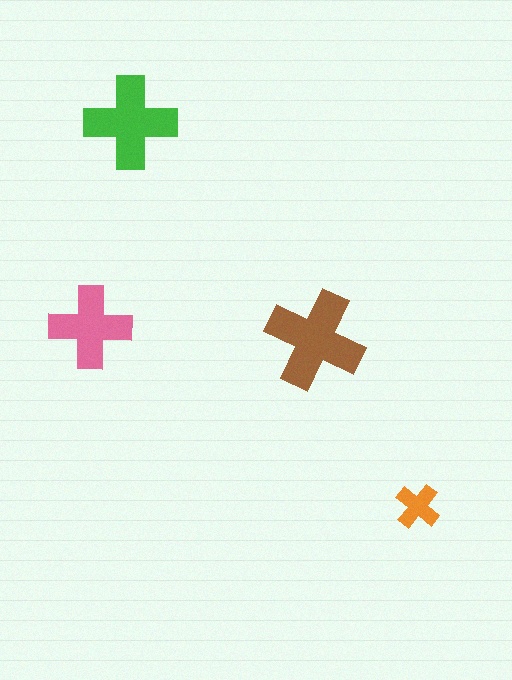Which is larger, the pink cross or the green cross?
The green one.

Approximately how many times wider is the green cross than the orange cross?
About 2 times wider.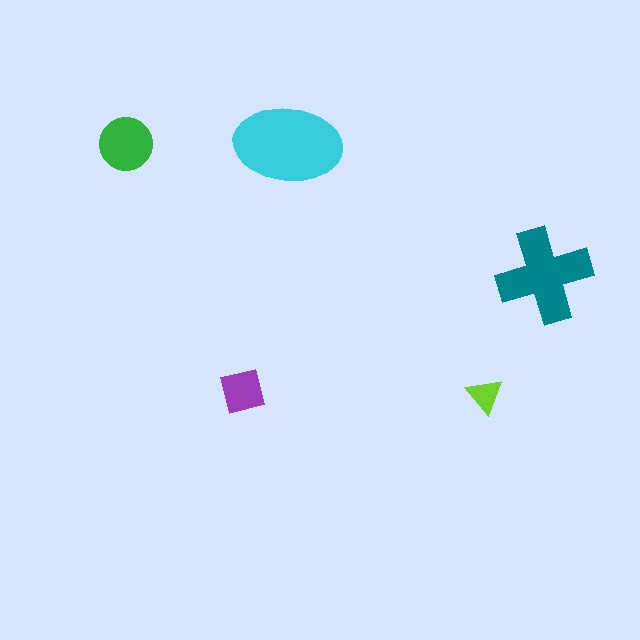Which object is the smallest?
The lime triangle.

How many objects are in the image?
There are 5 objects in the image.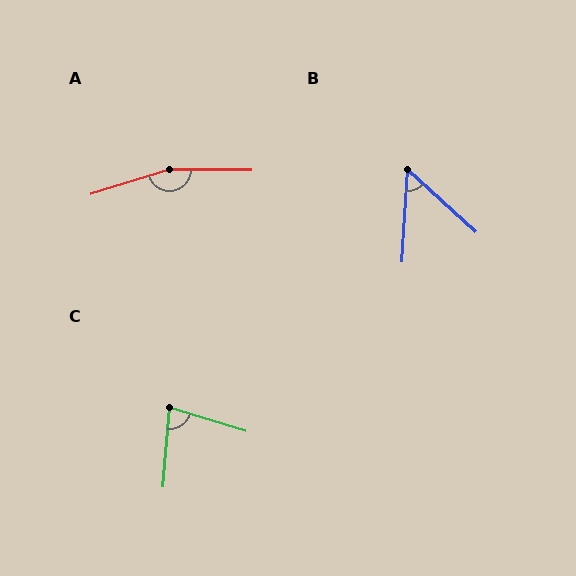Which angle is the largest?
A, at approximately 163 degrees.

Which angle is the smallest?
B, at approximately 51 degrees.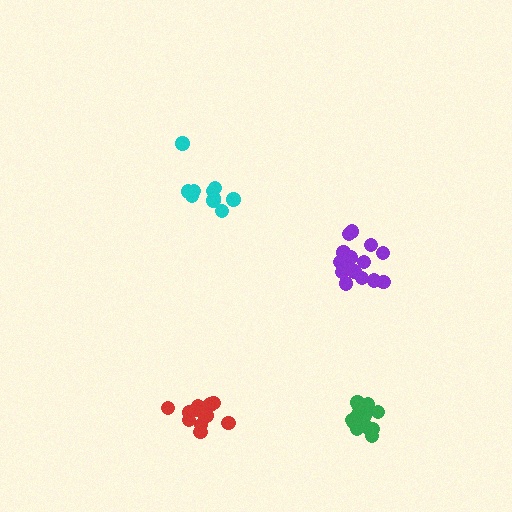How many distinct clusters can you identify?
There are 4 distinct clusters.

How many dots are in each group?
Group 1: 15 dots, Group 2: 14 dots, Group 3: 10 dots, Group 4: 14 dots (53 total).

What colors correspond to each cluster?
The clusters are colored: purple, red, cyan, green.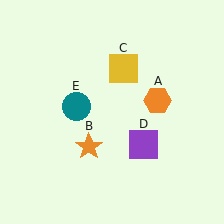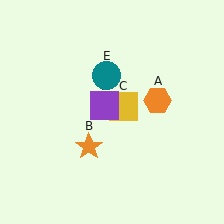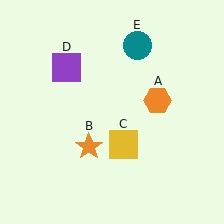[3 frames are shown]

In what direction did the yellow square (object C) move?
The yellow square (object C) moved down.